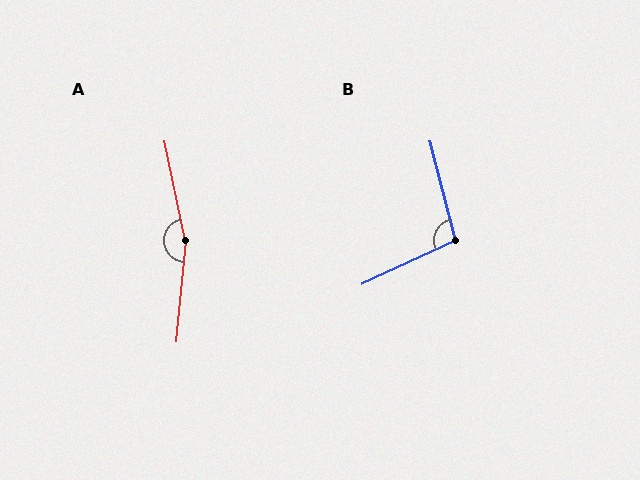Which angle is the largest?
A, at approximately 163 degrees.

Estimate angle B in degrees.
Approximately 100 degrees.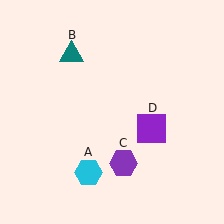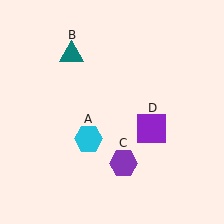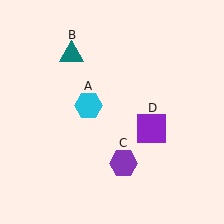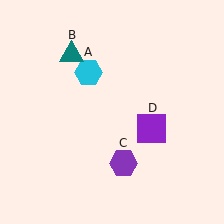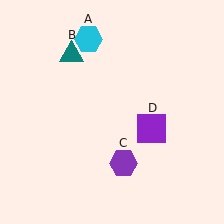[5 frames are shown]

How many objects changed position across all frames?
1 object changed position: cyan hexagon (object A).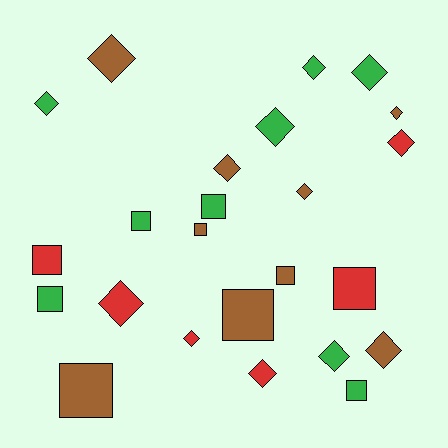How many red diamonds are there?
There are 4 red diamonds.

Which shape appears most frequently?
Diamond, with 14 objects.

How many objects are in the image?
There are 24 objects.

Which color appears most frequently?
Green, with 9 objects.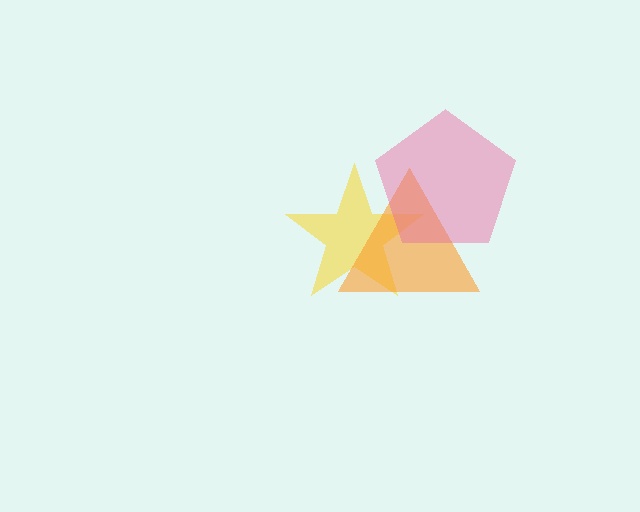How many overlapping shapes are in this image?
There are 3 overlapping shapes in the image.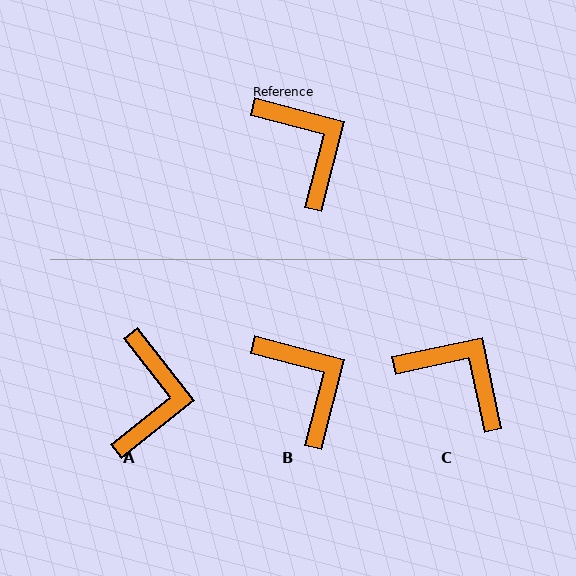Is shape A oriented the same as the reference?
No, it is off by about 38 degrees.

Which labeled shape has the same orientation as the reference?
B.